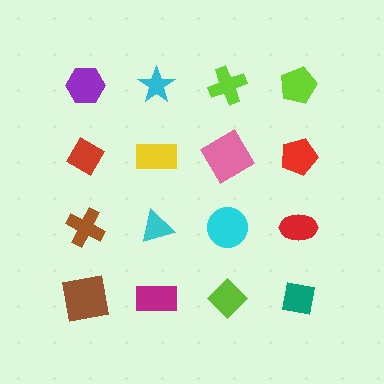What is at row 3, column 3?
A cyan circle.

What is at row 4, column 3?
A lime diamond.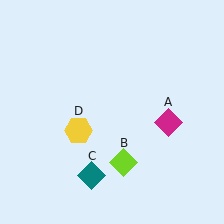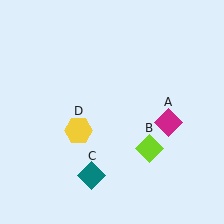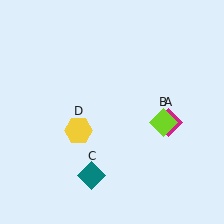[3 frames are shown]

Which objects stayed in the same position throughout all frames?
Magenta diamond (object A) and teal diamond (object C) and yellow hexagon (object D) remained stationary.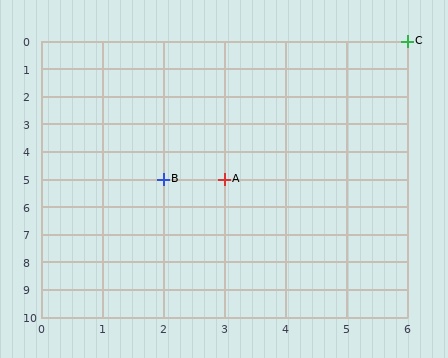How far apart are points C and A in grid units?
Points C and A are 3 columns and 5 rows apart (about 5.8 grid units diagonally).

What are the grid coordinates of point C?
Point C is at grid coordinates (6, 0).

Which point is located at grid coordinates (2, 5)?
Point B is at (2, 5).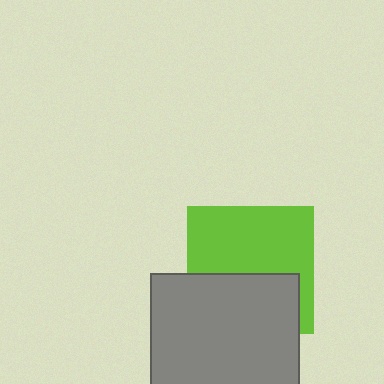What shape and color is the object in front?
The object in front is a gray square.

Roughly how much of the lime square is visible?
About half of it is visible (roughly 58%).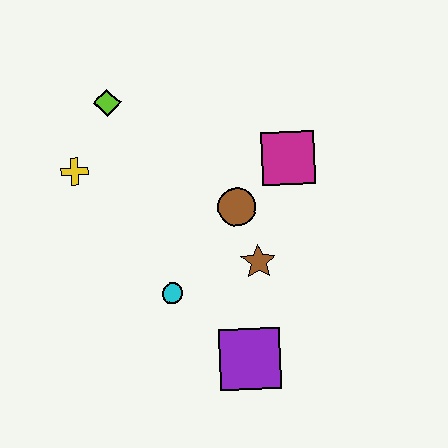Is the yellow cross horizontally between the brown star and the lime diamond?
No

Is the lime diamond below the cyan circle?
No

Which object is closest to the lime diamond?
The yellow cross is closest to the lime diamond.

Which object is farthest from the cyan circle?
The lime diamond is farthest from the cyan circle.